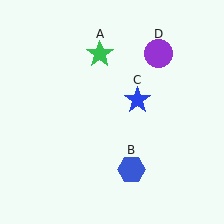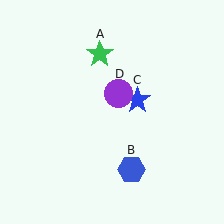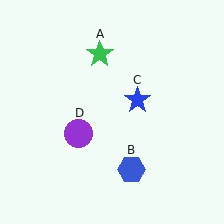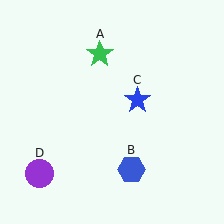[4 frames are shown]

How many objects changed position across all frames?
1 object changed position: purple circle (object D).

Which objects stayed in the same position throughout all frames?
Green star (object A) and blue hexagon (object B) and blue star (object C) remained stationary.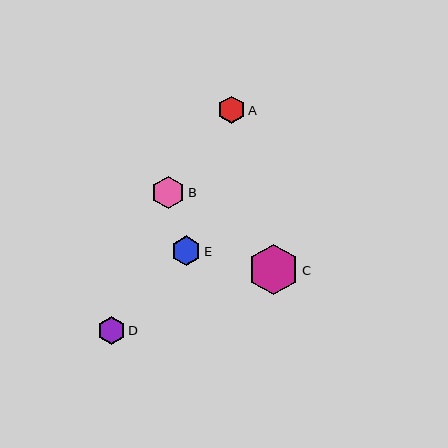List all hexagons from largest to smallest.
From largest to smallest: C, B, E, D, A.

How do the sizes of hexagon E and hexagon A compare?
Hexagon E and hexagon A are approximately the same size.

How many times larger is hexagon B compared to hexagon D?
Hexagon B is approximately 1.2 times the size of hexagon D.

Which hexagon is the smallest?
Hexagon A is the smallest with a size of approximately 27 pixels.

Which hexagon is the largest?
Hexagon C is the largest with a size of approximately 51 pixels.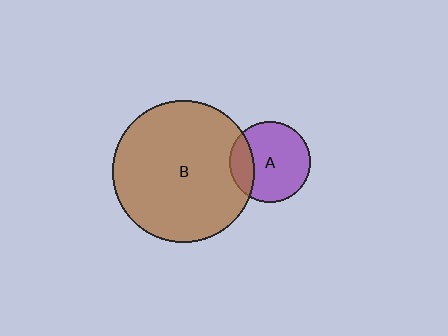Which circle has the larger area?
Circle B (brown).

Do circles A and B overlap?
Yes.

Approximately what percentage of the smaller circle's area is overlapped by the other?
Approximately 25%.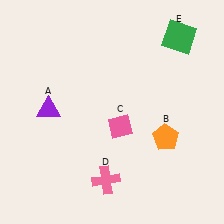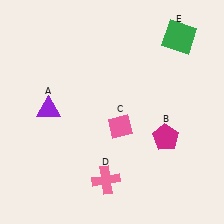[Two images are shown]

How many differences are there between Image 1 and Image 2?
There is 1 difference between the two images.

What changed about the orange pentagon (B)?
In Image 1, B is orange. In Image 2, it changed to magenta.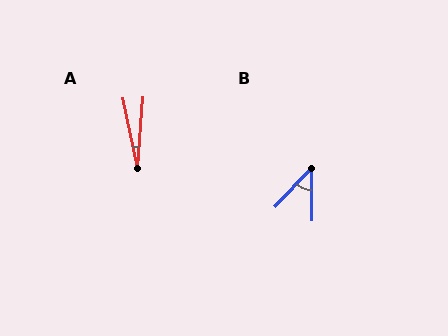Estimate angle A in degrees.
Approximately 16 degrees.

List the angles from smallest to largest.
A (16°), B (43°).